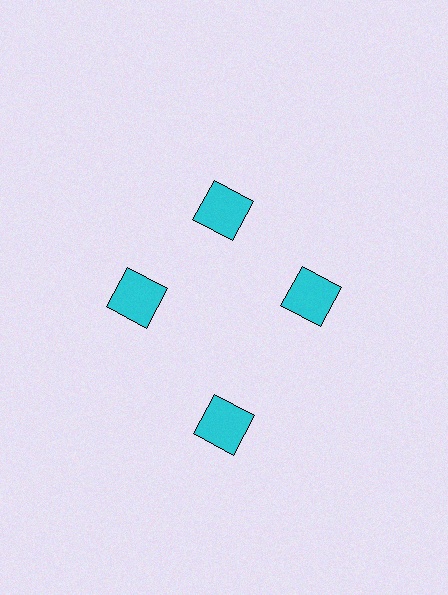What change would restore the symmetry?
The symmetry would be restored by moving it inward, back onto the ring so that all 4 squares sit at equal angles and equal distance from the center.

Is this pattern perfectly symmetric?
No. The 4 cyan squares are arranged in a ring, but one element near the 6 o'clock position is pushed outward from the center, breaking the 4-fold rotational symmetry.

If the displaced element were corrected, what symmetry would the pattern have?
It would have 4-fold rotational symmetry — the pattern would map onto itself every 90 degrees.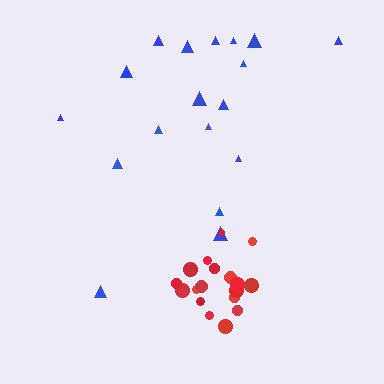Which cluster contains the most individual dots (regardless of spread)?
Blue (18).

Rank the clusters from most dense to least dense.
red, blue.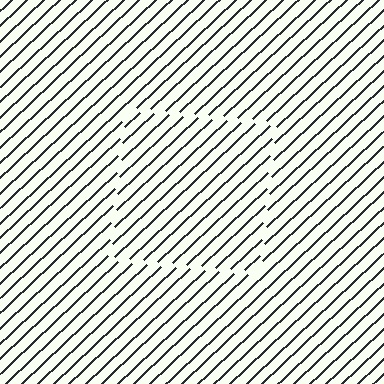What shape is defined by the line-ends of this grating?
An illusory square. The interior of the shape contains the same grating, shifted by half a period — the contour is defined by the phase discontinuity where line-ends from the inner and outer gratings abut.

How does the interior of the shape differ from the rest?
The interior of the shape contains the same grating, shifted by half a period — the contour is defined by the phase discontinuity where line-ends from the inner and outer gratings abut.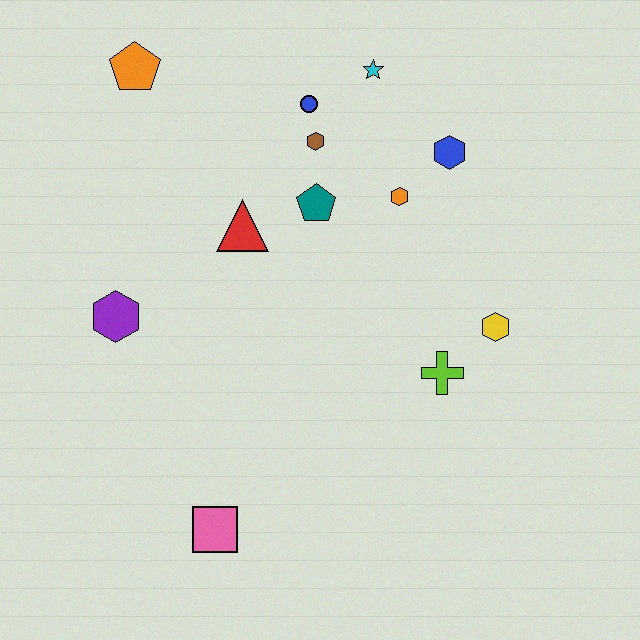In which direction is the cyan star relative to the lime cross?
The cyan star is above the lime cross.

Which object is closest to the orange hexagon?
The blue hexagon is closest to the orange hexagon.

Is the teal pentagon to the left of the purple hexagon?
No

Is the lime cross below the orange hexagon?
Yes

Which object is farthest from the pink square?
The cyan star is farthest from the pink square.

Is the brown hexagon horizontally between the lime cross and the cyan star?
No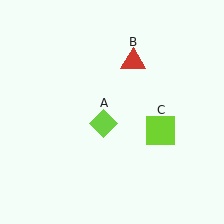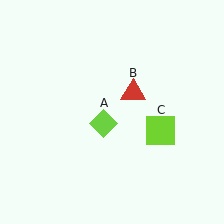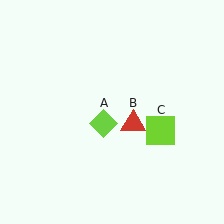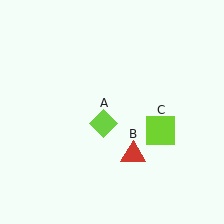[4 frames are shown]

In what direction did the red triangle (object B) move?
The red triangle (object B) moved down.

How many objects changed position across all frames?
1 object changed position: red triangle (object B).